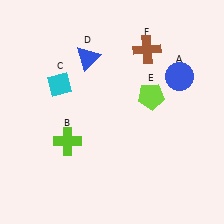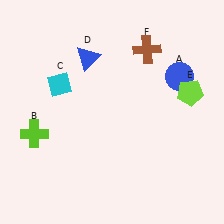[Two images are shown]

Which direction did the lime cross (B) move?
The lime cross (B) moved left.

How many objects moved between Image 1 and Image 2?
2 objects moved between the two images.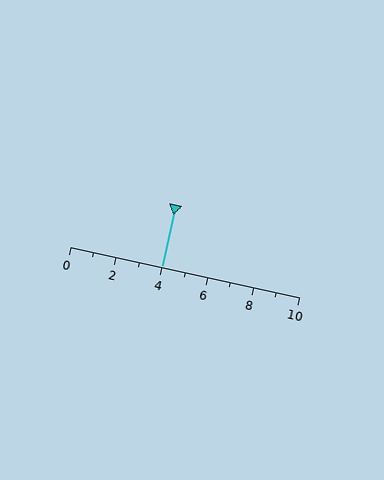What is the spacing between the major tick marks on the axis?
The major ticks are spaced 2 apart.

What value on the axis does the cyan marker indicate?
The marker indicates approximately 4.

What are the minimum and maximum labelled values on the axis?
The axis runs from 0 to 10.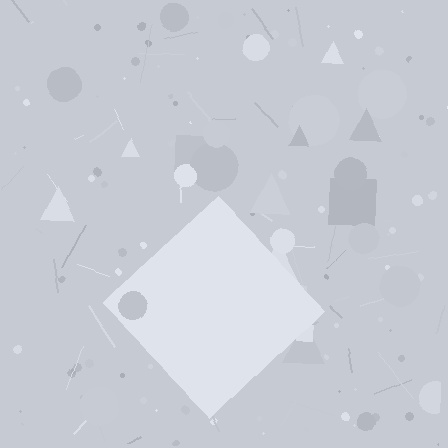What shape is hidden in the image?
A diamond is hidden in the image.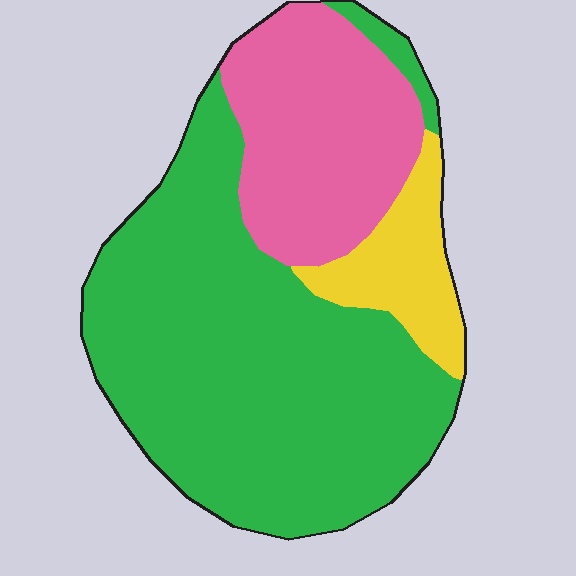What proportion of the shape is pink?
Pink takes up about one quarter (1/4) of the shape.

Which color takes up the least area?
Yellow, at roughly 10%.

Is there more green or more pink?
Green.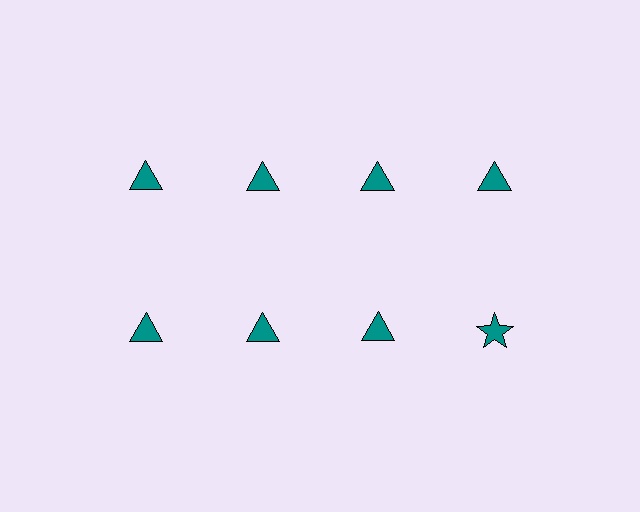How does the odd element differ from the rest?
It has a different shape: star instead of triangle.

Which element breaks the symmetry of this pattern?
The teal star in the second row, second from right column breaks the symmetry. All other shapes are teal triangles.